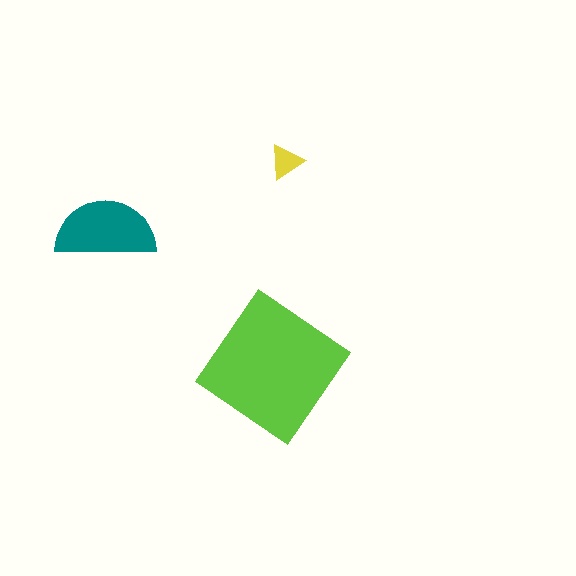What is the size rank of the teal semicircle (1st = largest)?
2nd.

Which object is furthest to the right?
The yellow triangle is rightmost.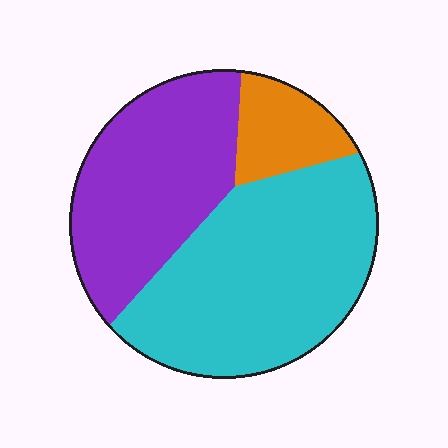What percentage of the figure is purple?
Purple takes up between a third and a half of the figure.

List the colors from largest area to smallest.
From largest to smallest: cyan, purple, orange.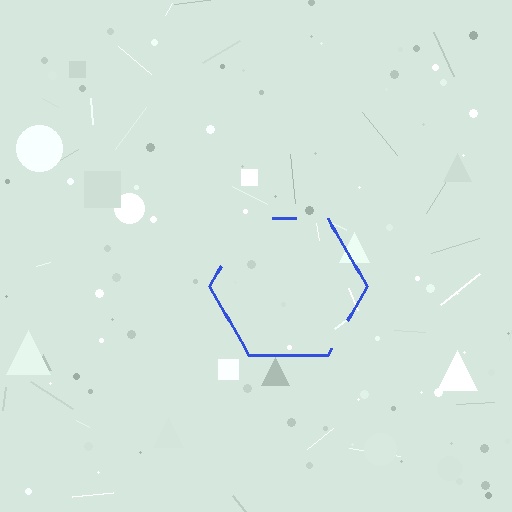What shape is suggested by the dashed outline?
The dashed outline suggests a hexagon.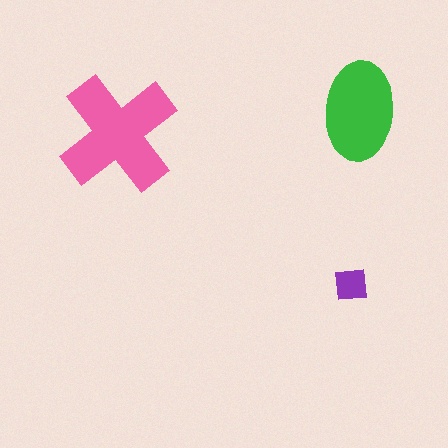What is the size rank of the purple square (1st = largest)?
3rd.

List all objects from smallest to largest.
The purple square, the green ellipse, the pink cross.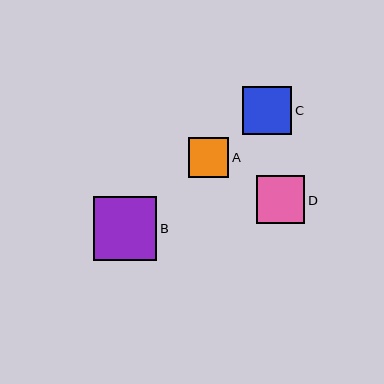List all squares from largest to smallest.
From largest to smallest: B, C, D, A.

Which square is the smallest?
Square A is the smallest with a size of approximately 40 pixels.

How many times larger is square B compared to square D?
Square B is approximately 1.3 times the size of square D.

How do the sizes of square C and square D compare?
Square C and square D are approximately the same size.